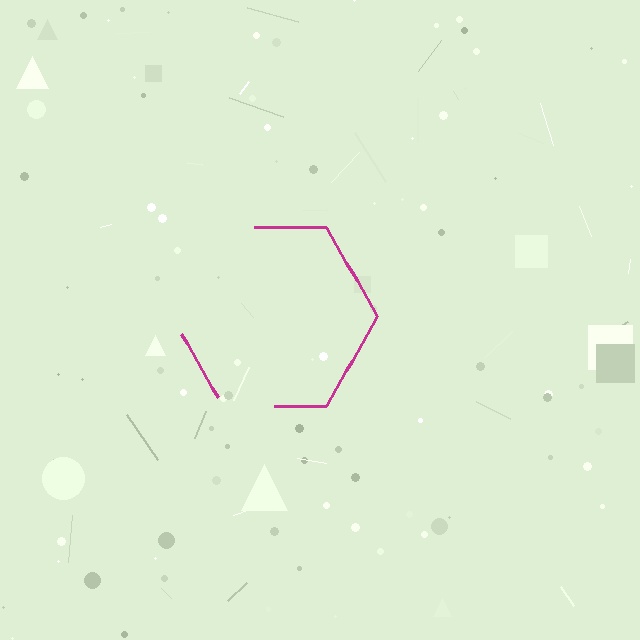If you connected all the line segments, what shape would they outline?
They would outline a hexagon.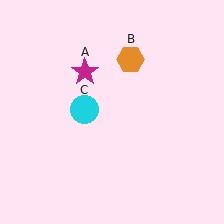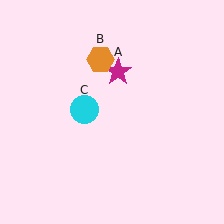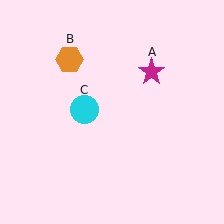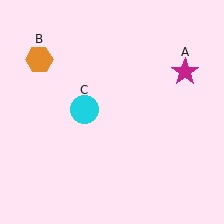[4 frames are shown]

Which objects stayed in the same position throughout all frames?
Cyan circle (object C) remained stationary.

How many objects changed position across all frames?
2 objects changed position: magenta star (object A), orange hexagon (object B).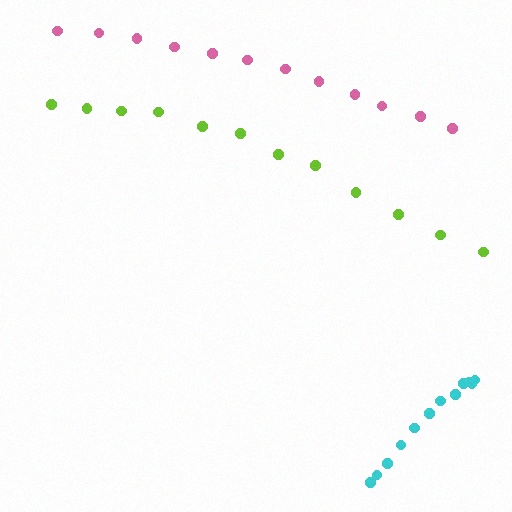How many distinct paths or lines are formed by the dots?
There are 3 distinct paths.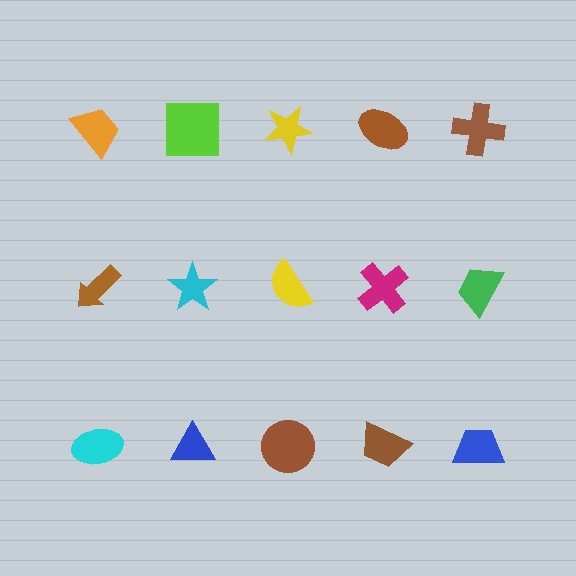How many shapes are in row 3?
5 shapes.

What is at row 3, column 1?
A cyan ellipse.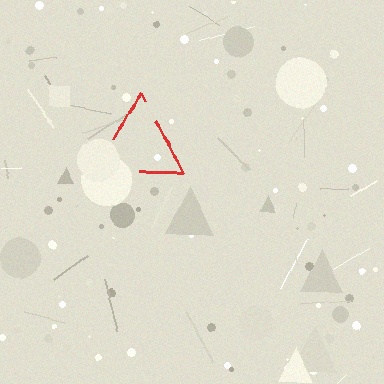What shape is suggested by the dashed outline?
The dashed outline suggests a triangle.